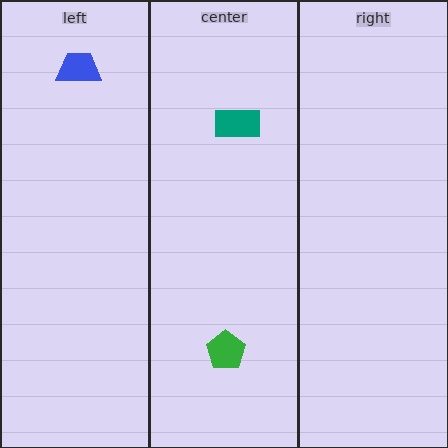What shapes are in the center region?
The green pentagon, the teal rectangle.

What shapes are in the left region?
The blue trapezoid.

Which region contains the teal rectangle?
The center region.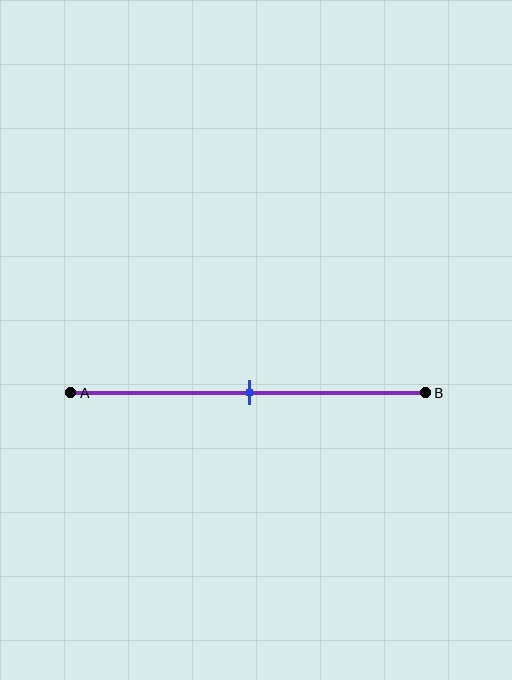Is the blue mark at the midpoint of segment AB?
Yes, the mark is approximately at the midpoint.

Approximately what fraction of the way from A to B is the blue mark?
The blue mark is approximately 50% of the way from A to B.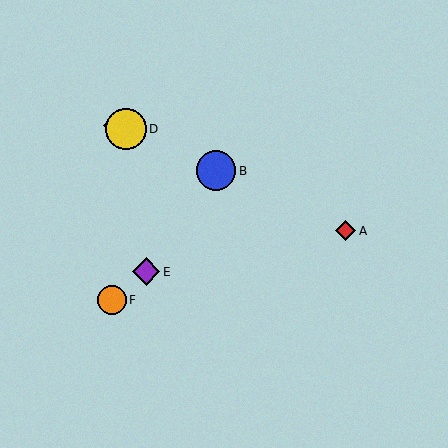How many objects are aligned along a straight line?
4 objects (A, B, C, D) are aligned along a straight line.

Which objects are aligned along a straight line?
Objects A, B, C, D are aligned along a straight line.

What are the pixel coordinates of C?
Object C is at (119, 126).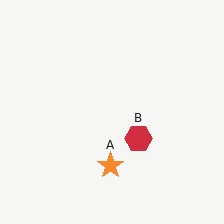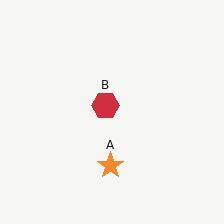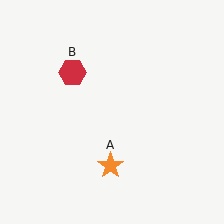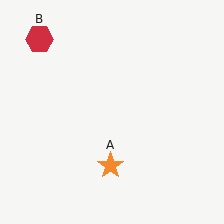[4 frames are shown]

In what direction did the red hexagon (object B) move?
The red hexagon (object B) moved up and to the left.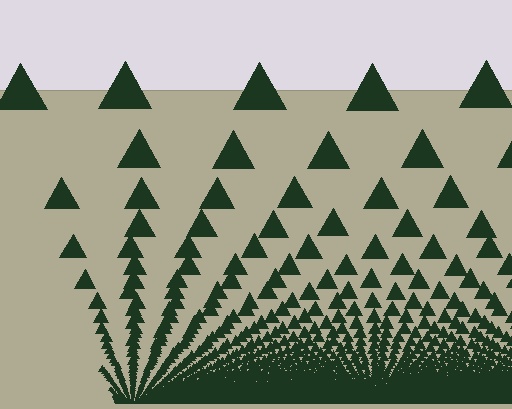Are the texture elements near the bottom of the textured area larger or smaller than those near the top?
Smaller. The gradient is inverted — elements near the bottom are smaller and denser.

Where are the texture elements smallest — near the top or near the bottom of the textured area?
Near the bottom.